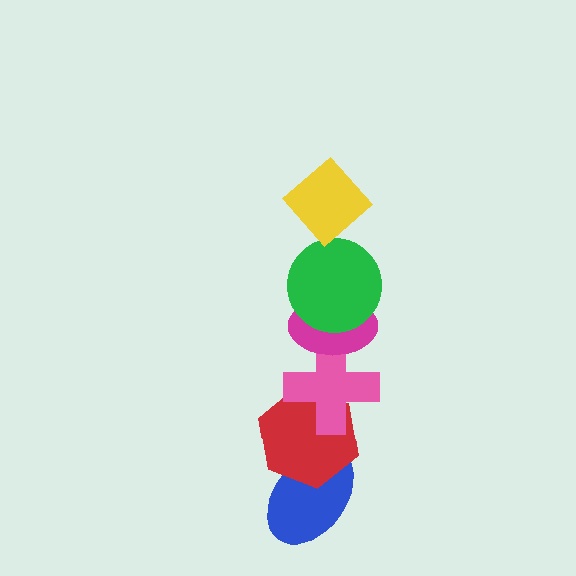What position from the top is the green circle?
The green circle is 2nd from the top.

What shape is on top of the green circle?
The yellow diamond is on top of the green circle.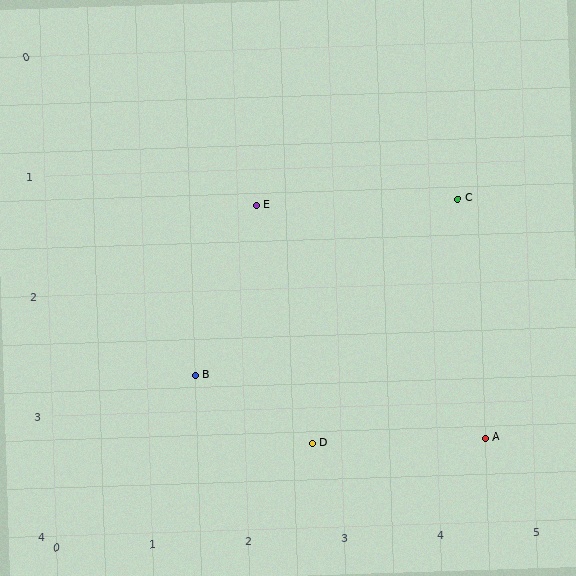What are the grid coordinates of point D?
Point D is at approximately (2.7, 3.3).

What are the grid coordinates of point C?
Point C is at approximately (4.3, 1.3).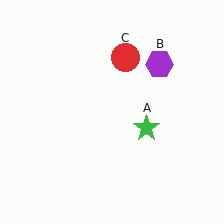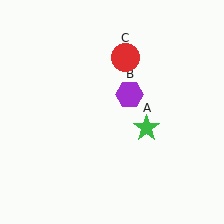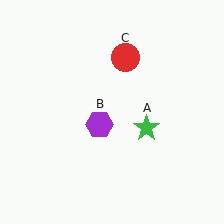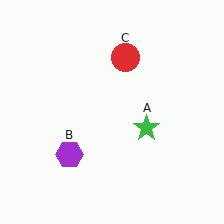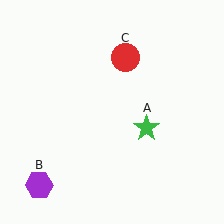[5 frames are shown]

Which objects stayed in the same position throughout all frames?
Green star (object A) and red circle (object C) remained stationary.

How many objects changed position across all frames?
1 object changed position: purple hexagon (object B).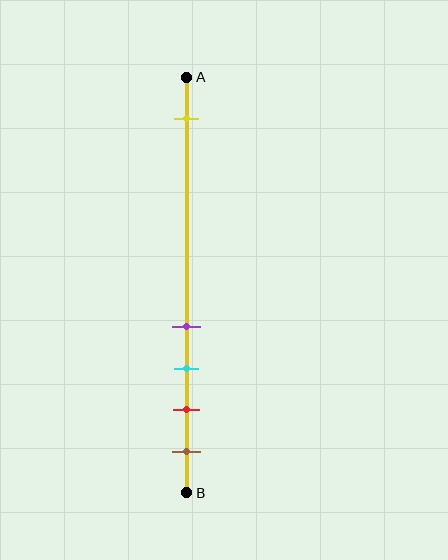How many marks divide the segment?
There are 5 marks dividing the segment.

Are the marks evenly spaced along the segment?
No, the marks are not evenly spaced.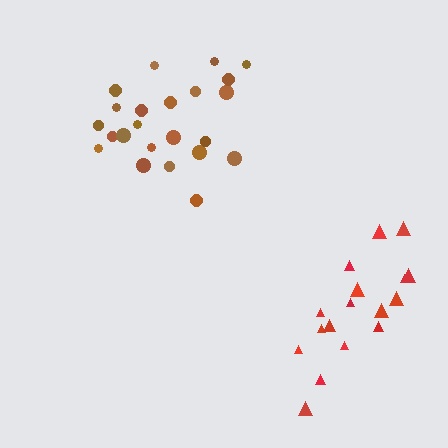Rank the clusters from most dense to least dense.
brown, red.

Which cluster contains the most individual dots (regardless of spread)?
Brown (23).